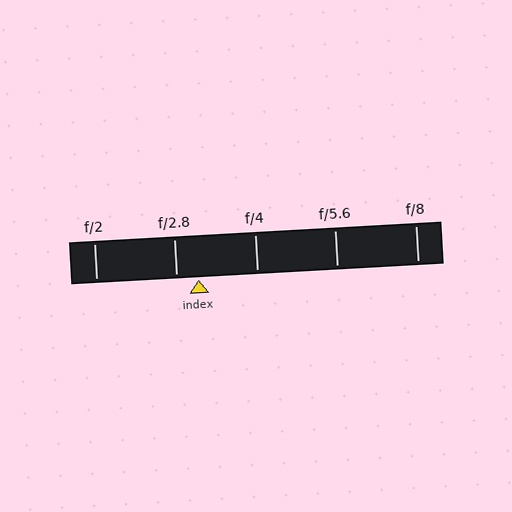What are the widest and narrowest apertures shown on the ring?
The widest aperture shown is f/2 and the narrowest is f/8.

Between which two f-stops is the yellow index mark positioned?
The index mark is between f/2.8 and f/4.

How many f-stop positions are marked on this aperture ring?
There are 5 f-stop positions marked.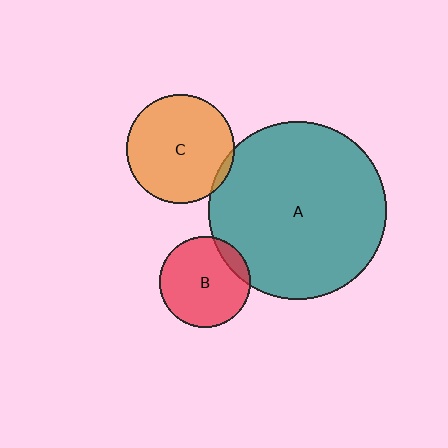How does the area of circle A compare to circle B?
Approximately 3.9 times.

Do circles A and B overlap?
Yes.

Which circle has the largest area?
Circle A (teal).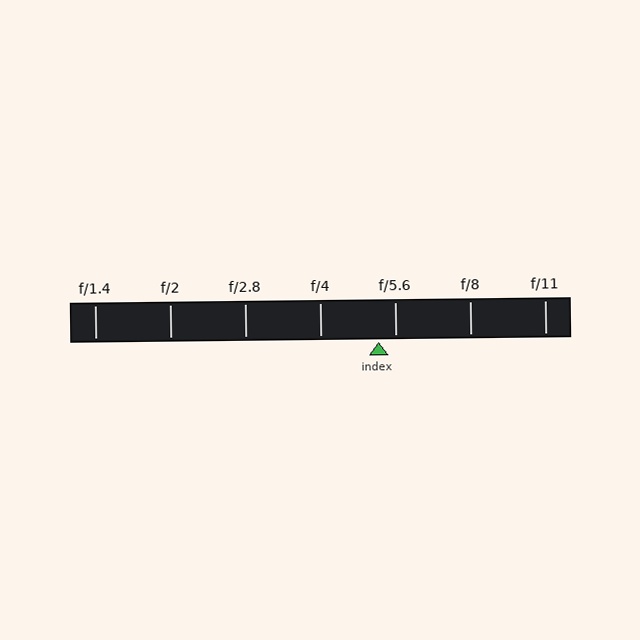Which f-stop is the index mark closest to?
The index mark is closest to f/5.6.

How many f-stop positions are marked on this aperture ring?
There are 7 f-stop positions marked.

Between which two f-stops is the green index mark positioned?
The index mark is between f/4 and f/5.6.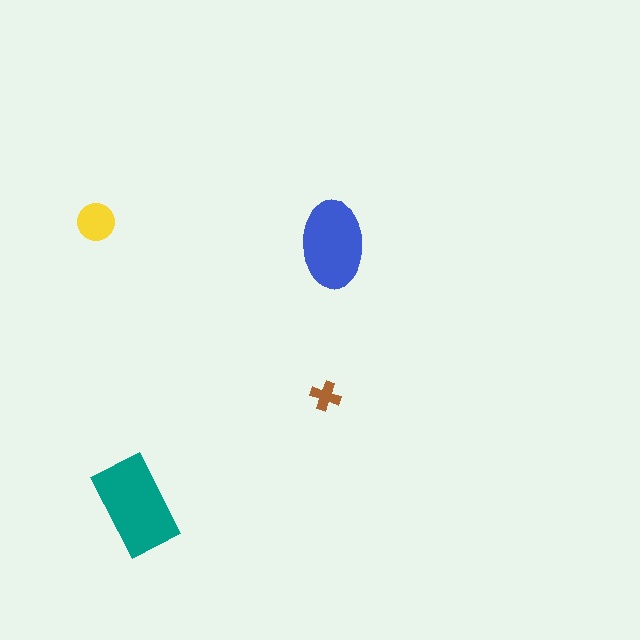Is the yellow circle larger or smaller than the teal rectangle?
Smaller.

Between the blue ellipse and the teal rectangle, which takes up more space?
The teal rectangle.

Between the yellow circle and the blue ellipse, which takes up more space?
The blue ellipse.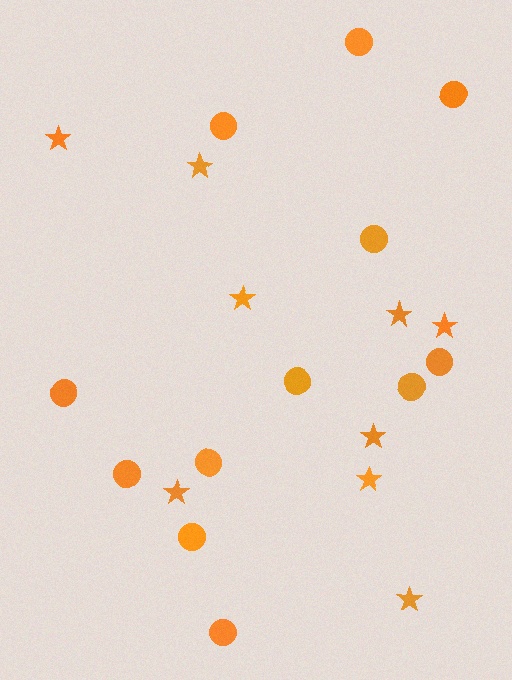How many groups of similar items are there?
There are 2 groups: one group of stars (9) and one group of circles (12).